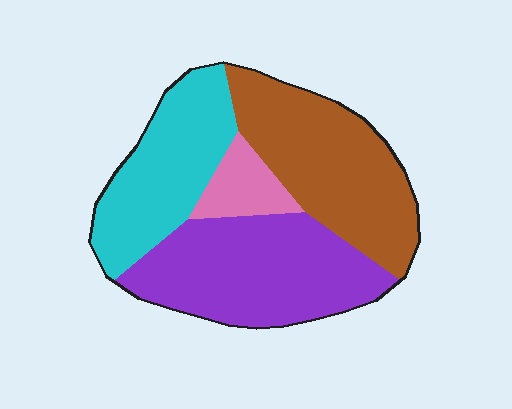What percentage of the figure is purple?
Purple covers 35% of the figure.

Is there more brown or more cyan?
Brown.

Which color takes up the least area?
Pink, at roughly 10%.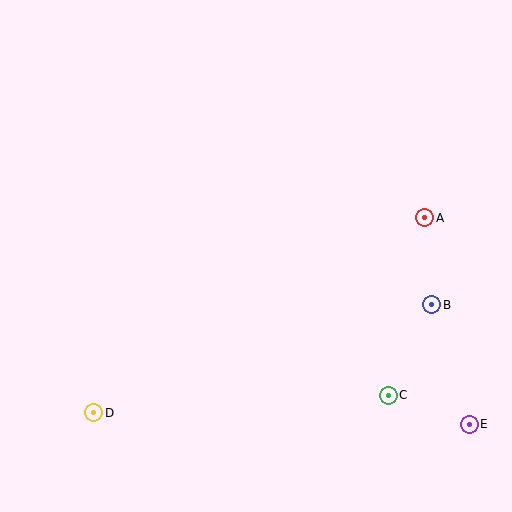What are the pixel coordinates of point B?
Point B is at (432, 305).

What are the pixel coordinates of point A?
Point A is at (425, 218).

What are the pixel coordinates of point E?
Point E is at (469, 424).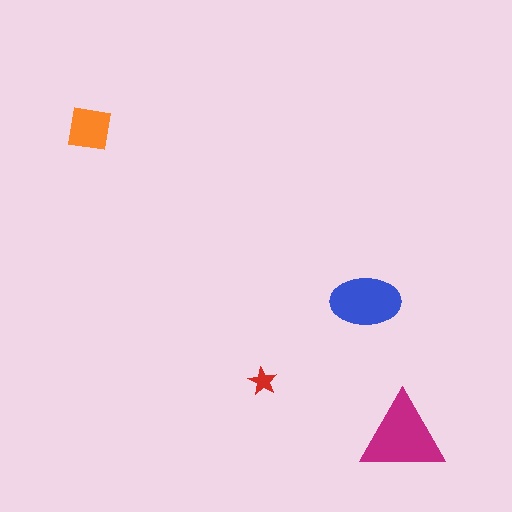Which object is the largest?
The magenta triangle.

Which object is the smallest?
The red star.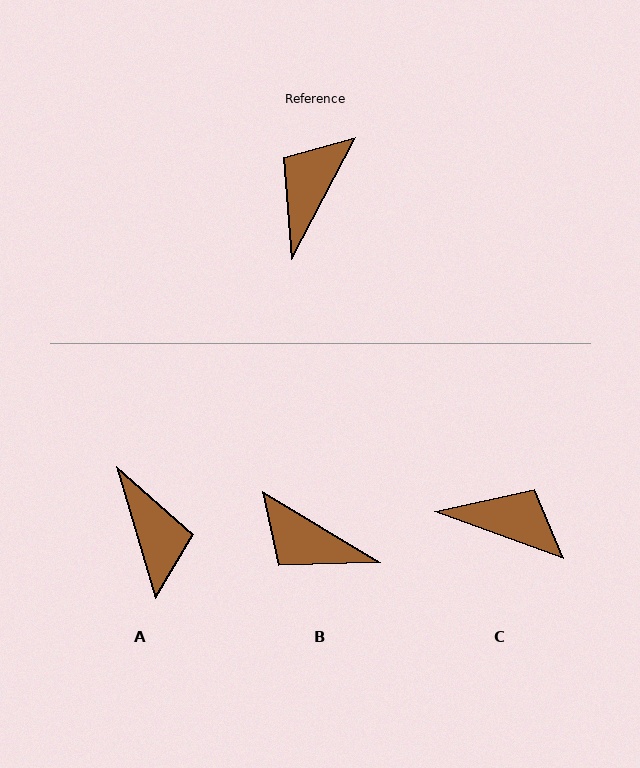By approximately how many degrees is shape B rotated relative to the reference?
Approximately 86 degrees counter-clockwise.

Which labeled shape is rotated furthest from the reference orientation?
A, about 136 degrees away.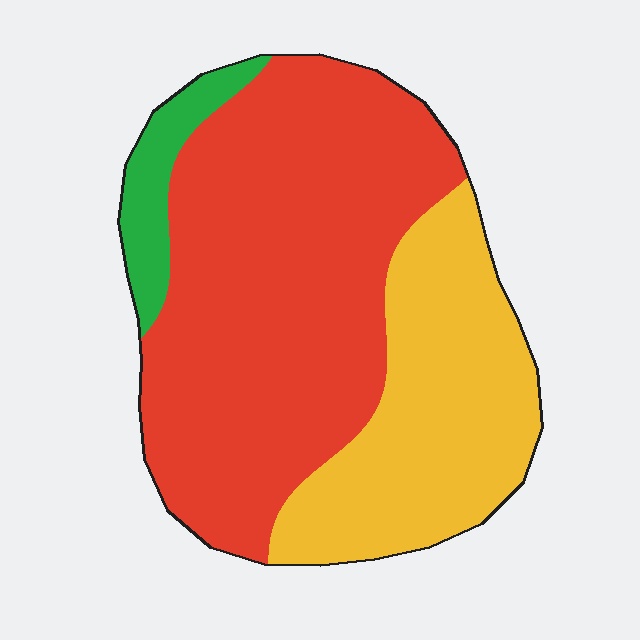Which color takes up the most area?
Red, at roughly 60%.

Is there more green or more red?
Red.